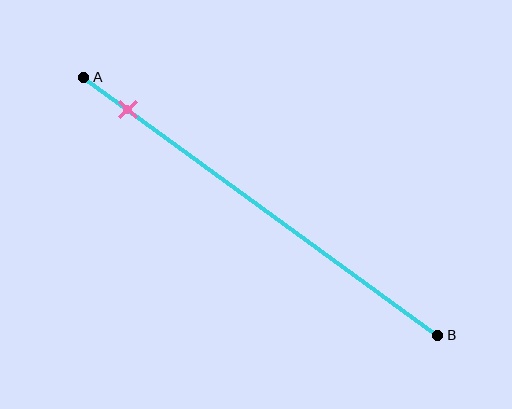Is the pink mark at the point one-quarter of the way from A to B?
No, the mark is at about 15% from A, not at the 25% one-quarter point.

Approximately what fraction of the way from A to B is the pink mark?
The pink mark is approximately 15% of the way from A to B.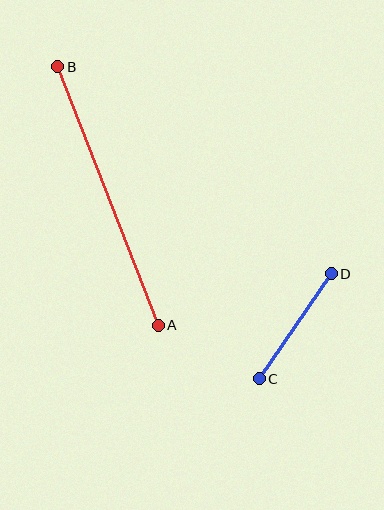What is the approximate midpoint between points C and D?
The midpoint is at approximately (295, 326) pixels.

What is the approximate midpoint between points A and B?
The midpoint is at approximately (108, 196) pixels.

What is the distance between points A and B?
The distance is approximately 277 pixels.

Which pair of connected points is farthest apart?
Points A and B are farthest apart.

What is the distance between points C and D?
The distance is approximately 127 pixels.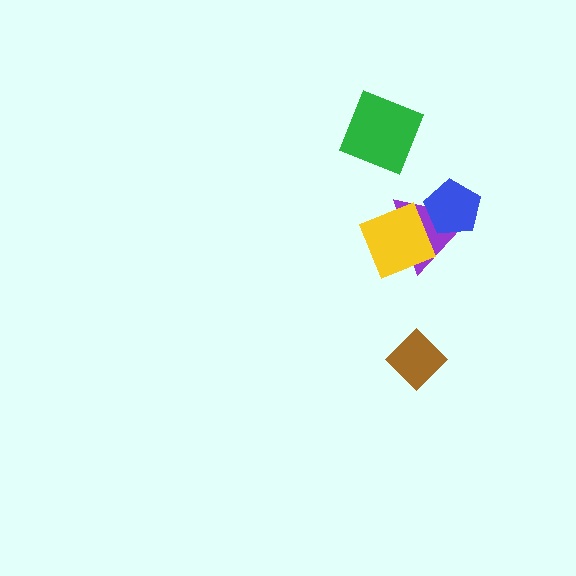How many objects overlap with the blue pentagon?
1 object overlaps with the blue pentagon.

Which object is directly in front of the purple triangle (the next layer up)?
The blue pentagon is directly in front of the purple triangle.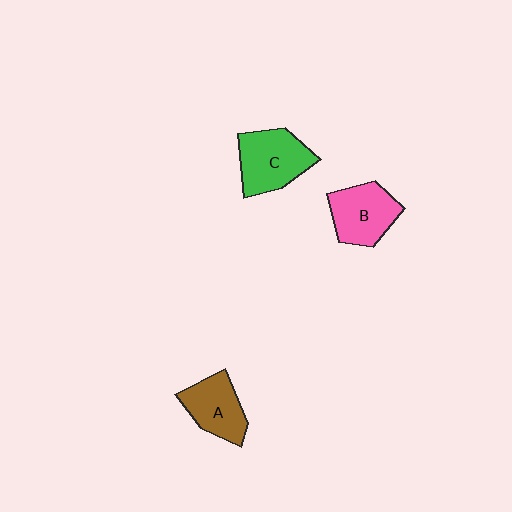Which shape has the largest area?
Shape C (green).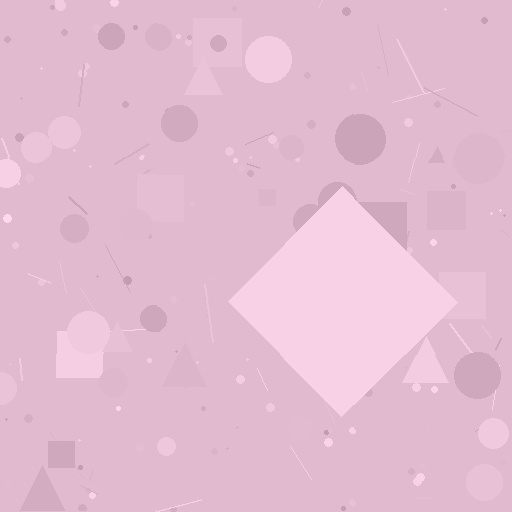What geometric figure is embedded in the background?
A diamond is embedded in the background.